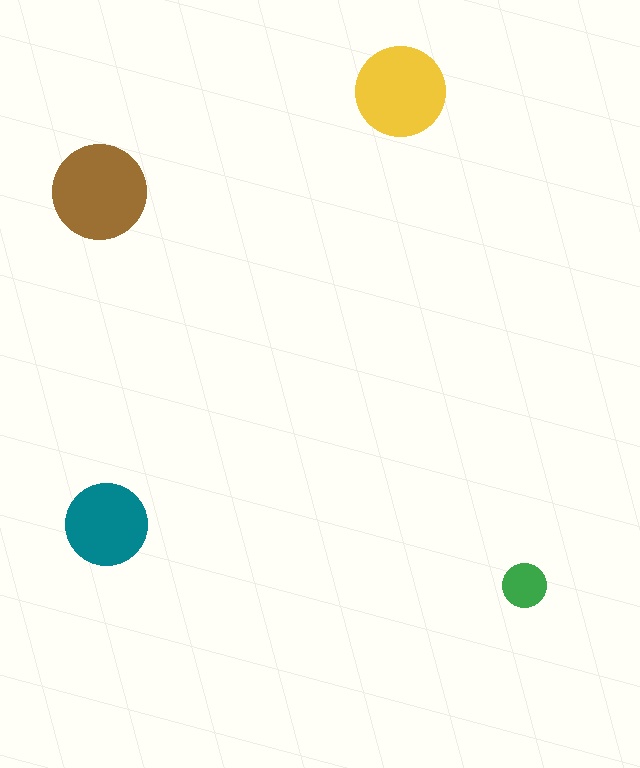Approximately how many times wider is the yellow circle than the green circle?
About 2 times wider.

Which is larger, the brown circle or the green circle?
The brown one.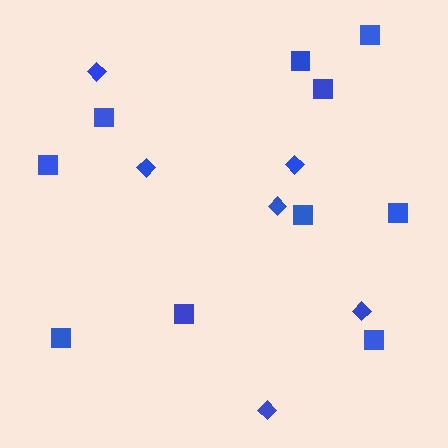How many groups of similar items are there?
There are 2 groups: one group of diamonds (6) and one group of squares (10).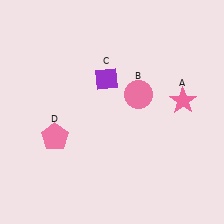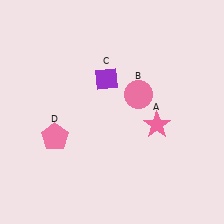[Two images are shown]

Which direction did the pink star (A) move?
The pink star (A) moved left.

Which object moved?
The pink star (A) moved left.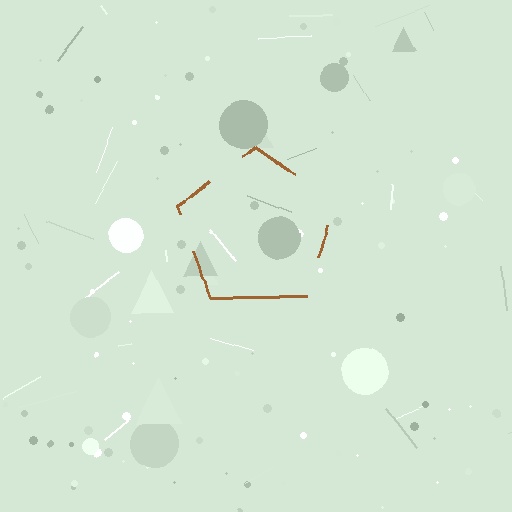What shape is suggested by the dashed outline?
The dashed outline suggests a pentagon.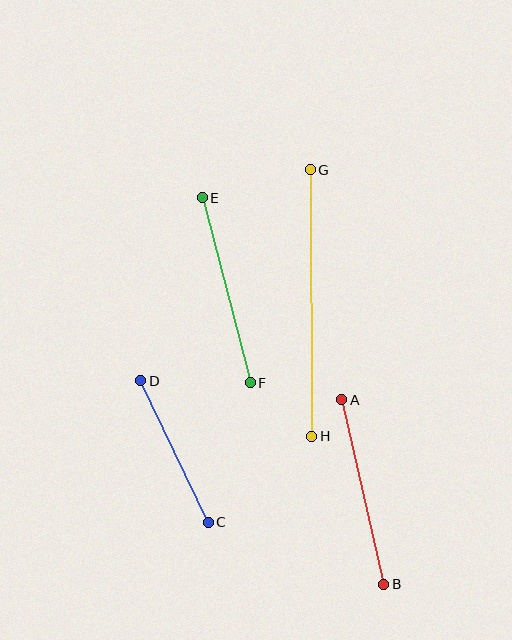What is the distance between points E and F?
The distance is approximately 191 pixels.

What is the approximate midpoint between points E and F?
The midpoint is at approximately (226, 290) pixels.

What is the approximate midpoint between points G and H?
The midpoint is at approximately (311, 303) pixels.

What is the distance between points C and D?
The distance is approximately 157 pixels.